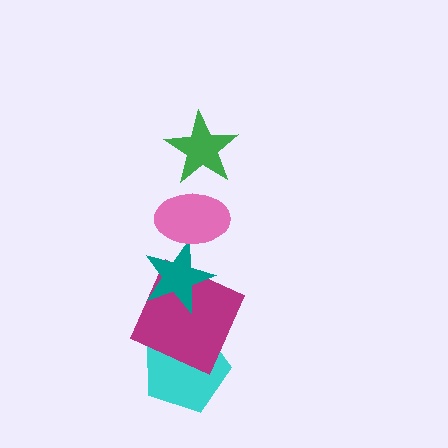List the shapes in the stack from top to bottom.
From top to bottom: the green star, the pink ellipse, the teal star, the magenta square, the cyan pentagon.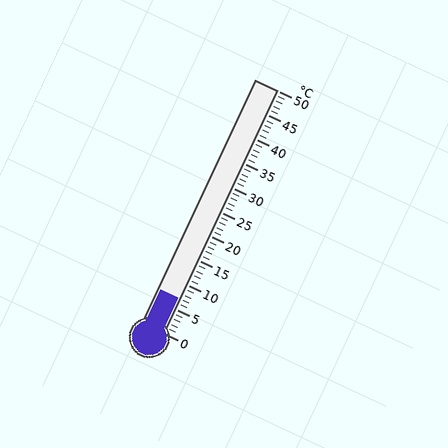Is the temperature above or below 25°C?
The temperature is below 25°C.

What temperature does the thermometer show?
The thermometer shows approximately 7°C.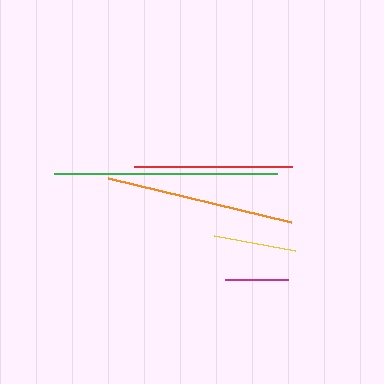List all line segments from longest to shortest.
From longest to shortest: green, orange, red, yellow, magenta.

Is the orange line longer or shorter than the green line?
The green line is longer than the orange line.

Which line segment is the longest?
The green line is the longest at approximately 223 pixels.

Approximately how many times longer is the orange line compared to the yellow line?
The orange line is approximately 2.3 times the length of the yellow line.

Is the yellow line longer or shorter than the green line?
The green line is longer than the yellow line.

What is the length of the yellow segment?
The yellow segment is approximately 83 pixels long.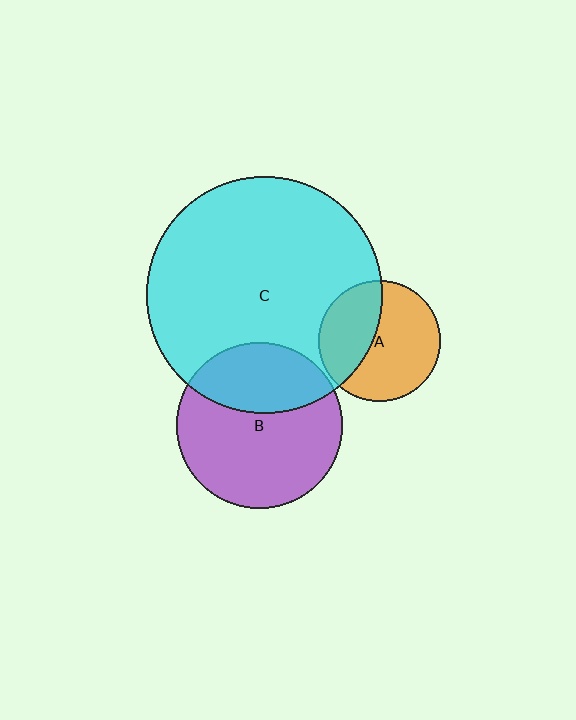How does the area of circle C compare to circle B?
Approximately 2.0 times.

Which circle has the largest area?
Circle C (cyan).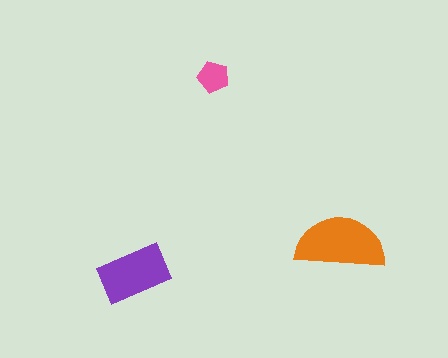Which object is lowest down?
The purple rectangle is bottommost.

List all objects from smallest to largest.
The pink pentagon, the purple rectangle, the orange semicircle.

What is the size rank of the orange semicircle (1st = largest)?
1st.